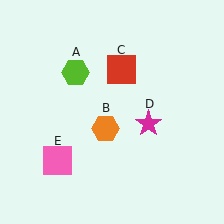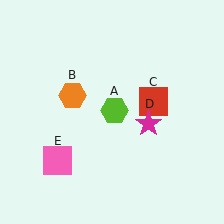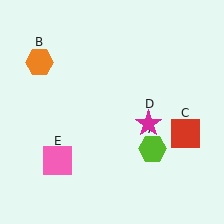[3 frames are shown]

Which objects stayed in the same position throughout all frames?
Magenta star (object D) and pink square (object E) remained stationary.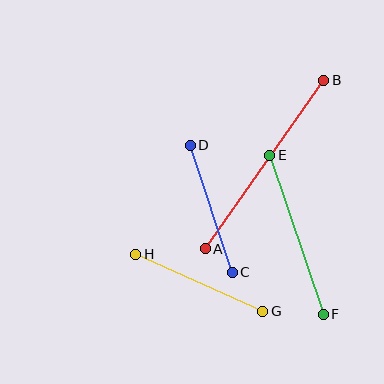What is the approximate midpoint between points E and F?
The midpoint is at approximately (296, 235) pixels.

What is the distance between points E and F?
The distance is approximately 168 pixels.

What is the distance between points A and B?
The distance is approximately 206 pixels.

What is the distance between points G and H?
The distance is approximately 140 pixels.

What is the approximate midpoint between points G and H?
The midpoint is at approximately (199, 283) pixels.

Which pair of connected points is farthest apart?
Points A and B are farthest apart.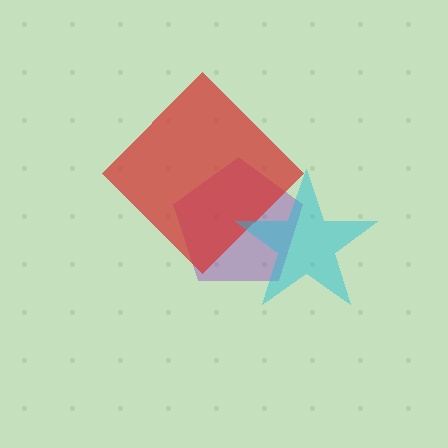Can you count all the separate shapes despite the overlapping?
Yes, there are 3 separate shapes.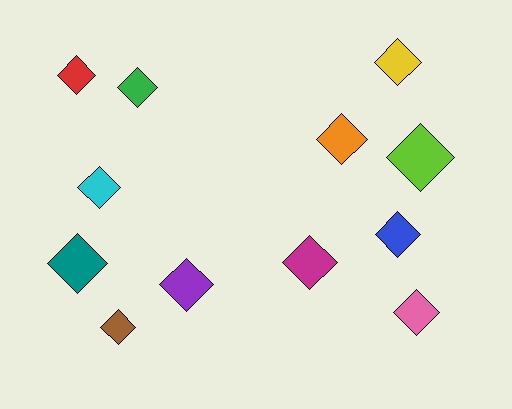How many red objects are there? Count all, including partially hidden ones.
There is 1 red object.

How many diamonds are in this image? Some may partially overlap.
There are 12 diamonds.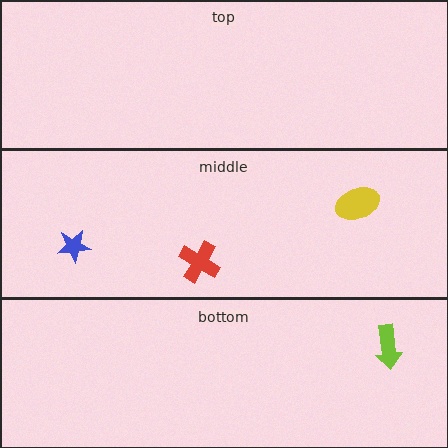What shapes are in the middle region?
The yellow ellipse, the red cross, the blue star.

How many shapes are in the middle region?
3.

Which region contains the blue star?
The middle region.